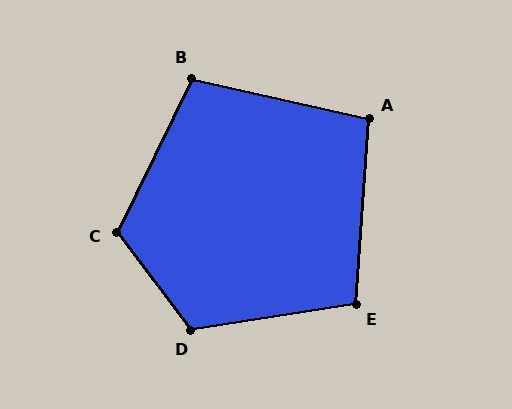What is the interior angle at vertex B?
Approximately 103 degrees (obtuse).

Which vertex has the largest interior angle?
D, at approximately 118 degrees.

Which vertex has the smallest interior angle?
A, at approximately 99 degrees.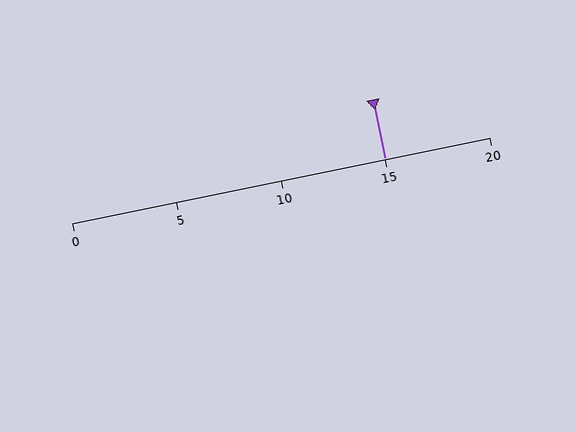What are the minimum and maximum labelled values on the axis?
The axis runs from 0 to 20.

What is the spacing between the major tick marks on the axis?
The major ticks are spaced 5 apart.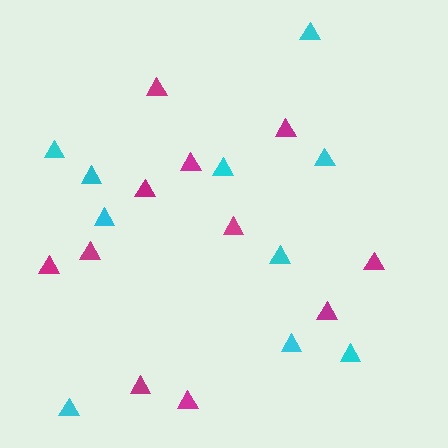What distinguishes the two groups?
There are 2 groups: one group of magenta triangles (11) and one group of cyan triangles (10).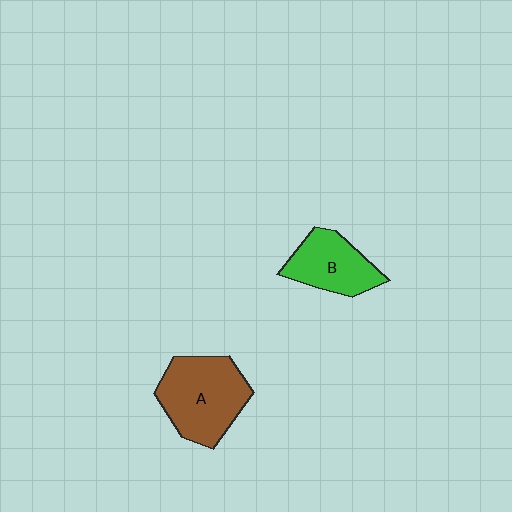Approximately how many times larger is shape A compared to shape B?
Approximately 1.4 times.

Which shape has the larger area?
Shape A (brown).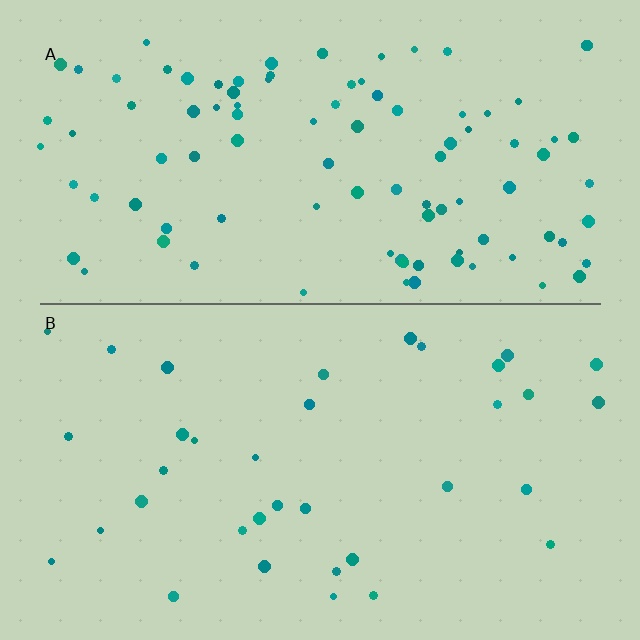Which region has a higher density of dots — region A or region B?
A (the top).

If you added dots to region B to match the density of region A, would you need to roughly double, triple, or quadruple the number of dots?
Approximately triple.